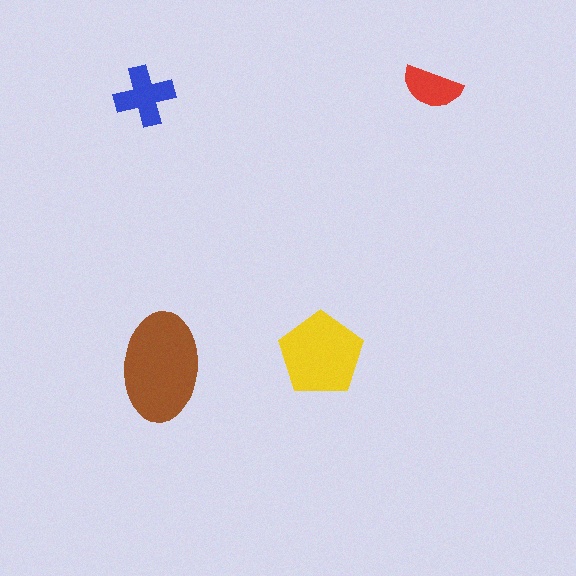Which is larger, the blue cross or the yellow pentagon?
The yellow pentagon.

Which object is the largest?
The brown ellipse.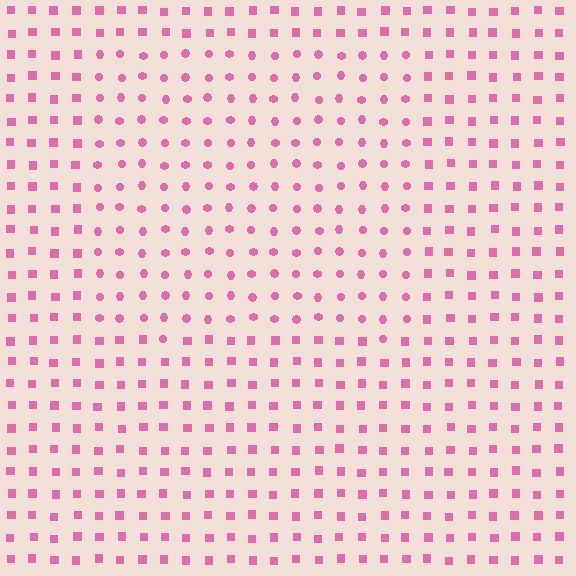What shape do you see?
I see a rectangle.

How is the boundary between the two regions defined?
The boundary is defined by a change in element shape: circles inside vs. squares outside. All elements share the same color and spacing.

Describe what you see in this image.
The image is filled with small pink elements arranged in a uniform grid. A rectangle-shaped region contains circles, while the surrounding area contains squares. The boundary is defined purely by the change in element shape.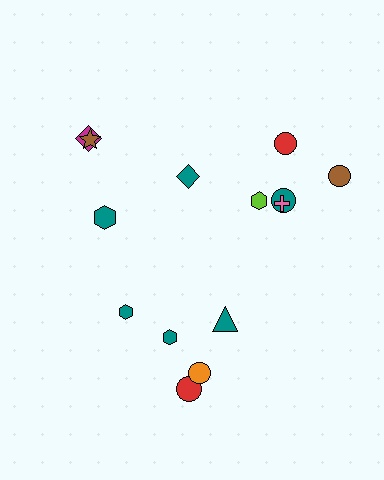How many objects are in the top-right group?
There are 6 objects.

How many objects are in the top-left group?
There are 3 objects.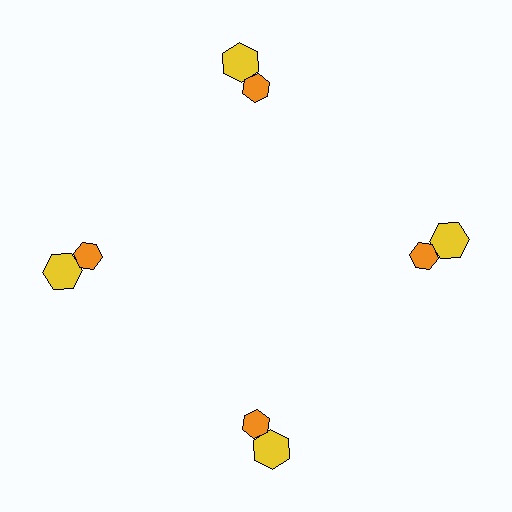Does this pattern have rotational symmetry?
Yes, this pattern has 4-fold rotational symmetry. It looks the same after rotating 90 degrees around the center.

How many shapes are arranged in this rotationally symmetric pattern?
There are 8 shapes, arranged in 4 groups of 2.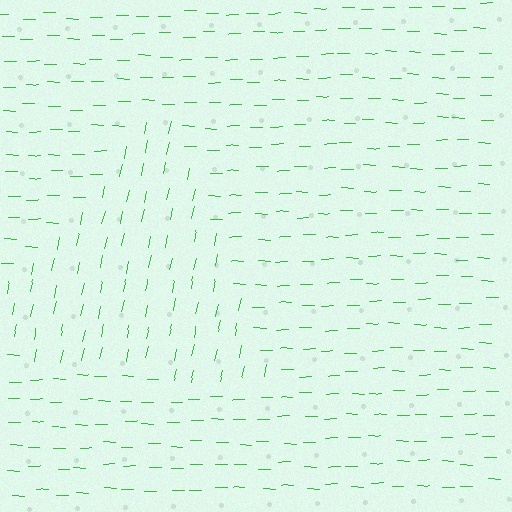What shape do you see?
I see a triangle.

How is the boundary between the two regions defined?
The boundary is defined purely by a change in line orientation (approximately 79 degrees difference). All lines are the same color and thickness.